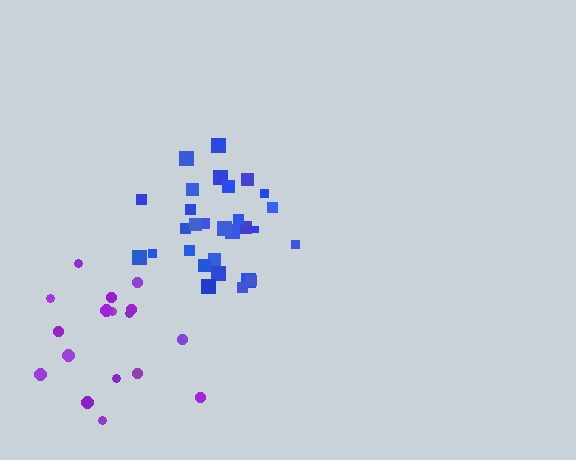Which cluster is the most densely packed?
Blue.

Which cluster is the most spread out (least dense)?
Purple.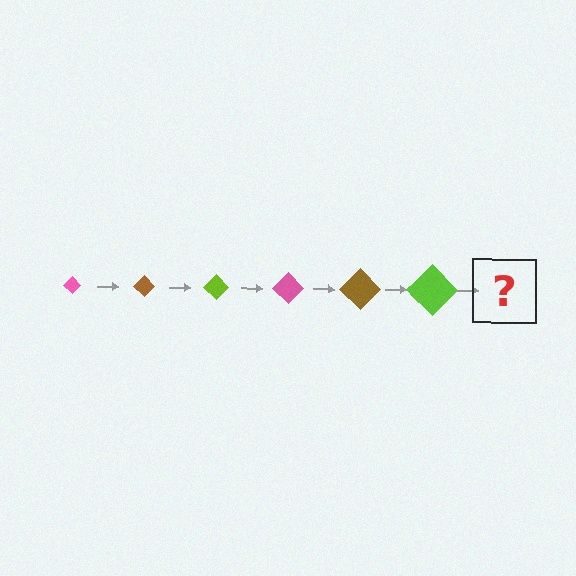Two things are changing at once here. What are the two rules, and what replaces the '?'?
The two rules are that the diamond grows larger each step and the color cycles through pink, brown, and lime. The '?' should be a pink diamond, larger than the previous one.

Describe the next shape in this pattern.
It should be a pink diamond, larger than the previous one.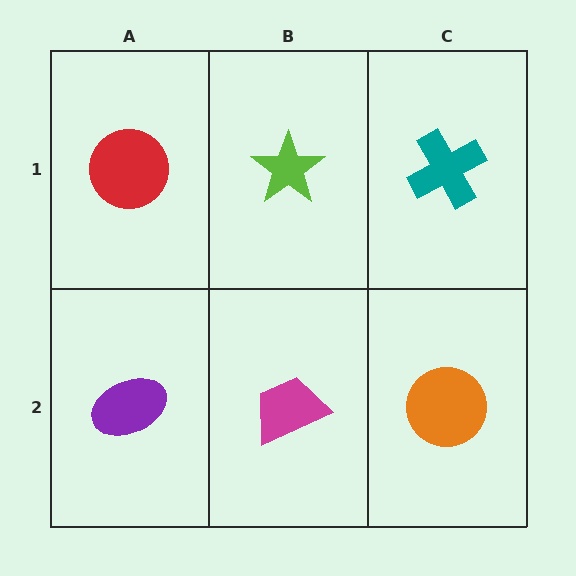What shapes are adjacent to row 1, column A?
A purple ellipse (row 2, column A), a lime star (row 1, column B).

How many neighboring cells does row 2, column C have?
2.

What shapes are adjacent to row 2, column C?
A teal cross (row 1, column C), a magenta trapezoid (row 2, column B).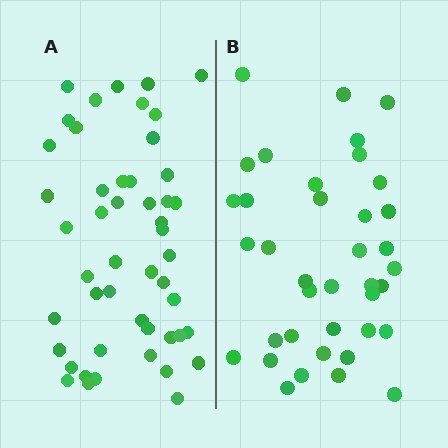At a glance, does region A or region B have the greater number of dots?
Region A (the left region) has more dots.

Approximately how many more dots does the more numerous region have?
Region A has roughly 12 or so more dots than region B.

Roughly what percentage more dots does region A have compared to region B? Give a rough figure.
About 30% more.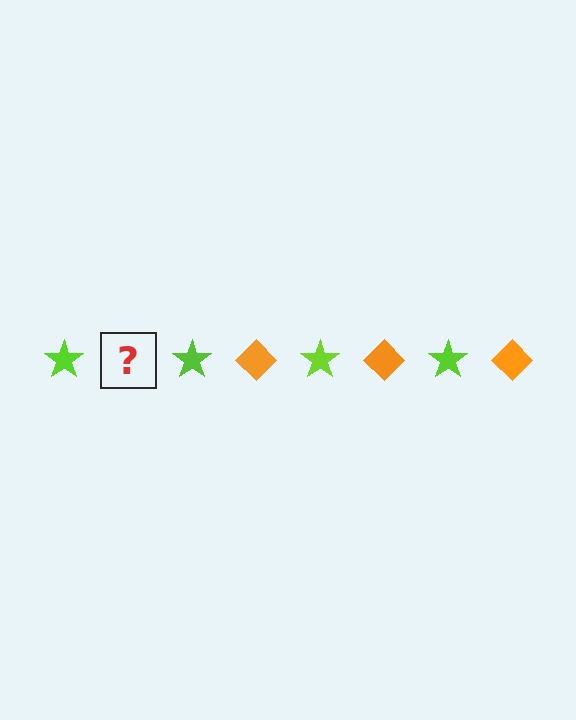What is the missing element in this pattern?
The missing element is an orange diamond.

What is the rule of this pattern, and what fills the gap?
The rule is that the pattern alternates between lime star and orange diamond. The gap should be filled with an orange diamond.